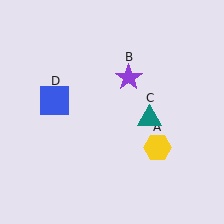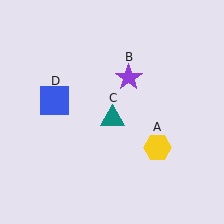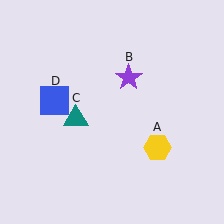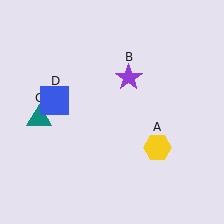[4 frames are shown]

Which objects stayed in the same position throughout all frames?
Yellow hexagon (object A) and purple star (object B) and blue square (object D) remained stationary.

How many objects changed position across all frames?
1 object changed position: teal triangle (object C).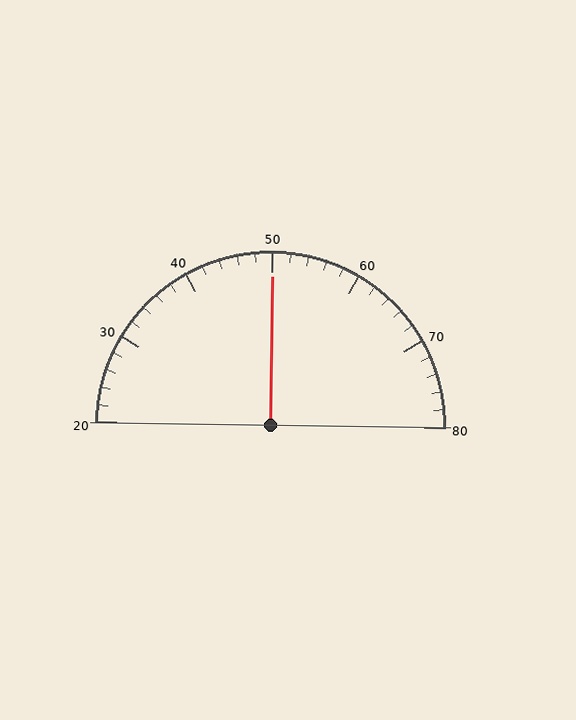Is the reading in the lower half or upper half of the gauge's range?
The reading is in the upper half of the range (20 to 80).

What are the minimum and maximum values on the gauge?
The gauge ranges from 20 to 80.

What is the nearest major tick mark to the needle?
The nearest major tick mark is 50.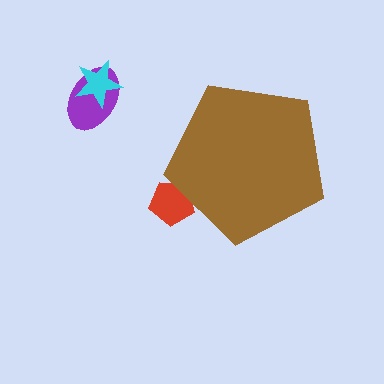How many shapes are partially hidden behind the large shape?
1 shape is partially hidden.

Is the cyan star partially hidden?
No, the cyan star is fully visible.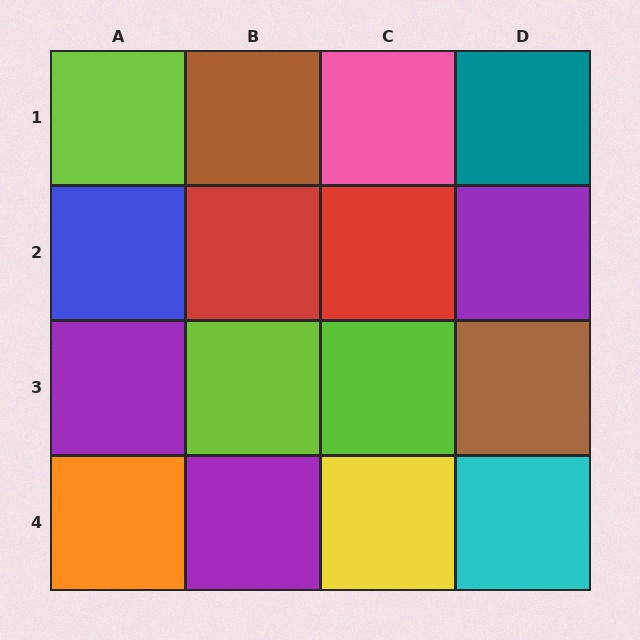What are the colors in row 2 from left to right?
Blue, red, red, purple.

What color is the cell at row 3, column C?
Lime.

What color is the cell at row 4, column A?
Orange.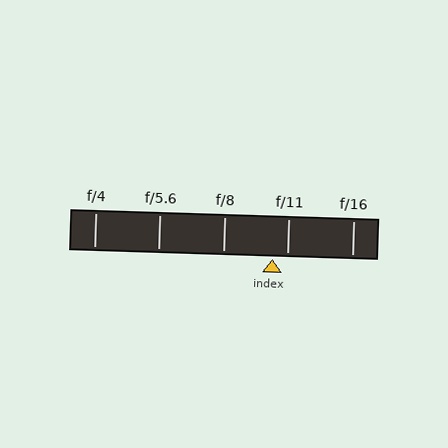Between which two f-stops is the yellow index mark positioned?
The index mark is between f/8 and f/11.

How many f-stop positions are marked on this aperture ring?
There are 5 f-stop positions marked.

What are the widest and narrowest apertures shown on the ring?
The widest aperture shown is f/4 and the narrowest is f/16.